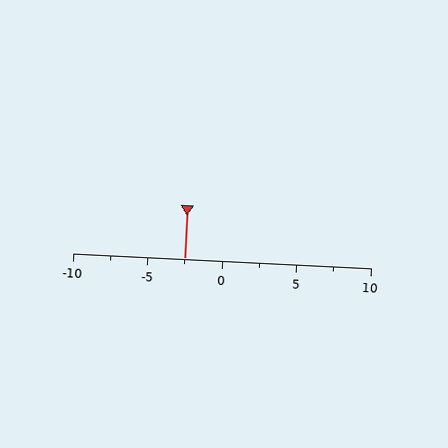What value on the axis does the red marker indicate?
The marker indicates approximately -2.5.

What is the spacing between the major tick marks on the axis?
The major ticks are spaced 5 apart.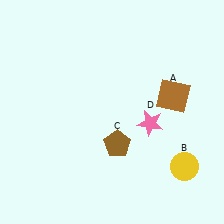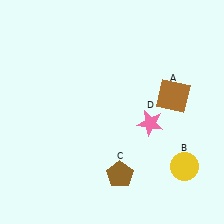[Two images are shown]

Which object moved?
The brown pentagon (C) moved down.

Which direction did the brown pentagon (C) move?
The brown pentagon (C) moved down.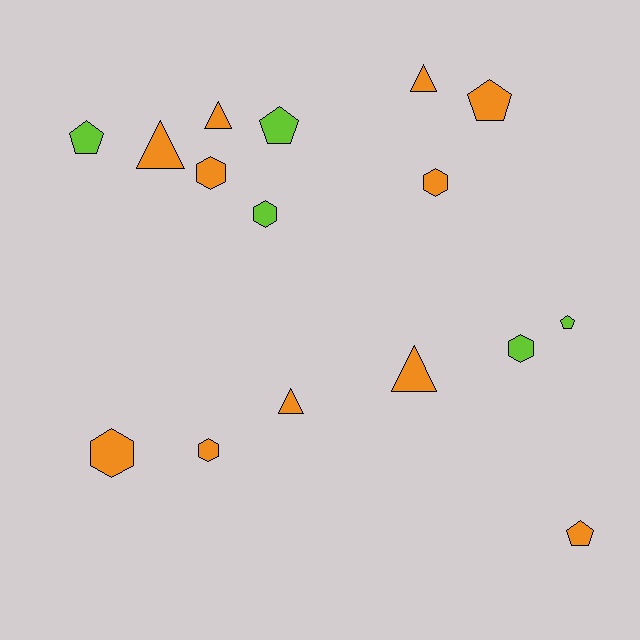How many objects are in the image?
There are 16 objects.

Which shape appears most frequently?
Hexagon, with 6 objects.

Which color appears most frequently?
Orange, with 11 objects.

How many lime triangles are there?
There are no lime triangles.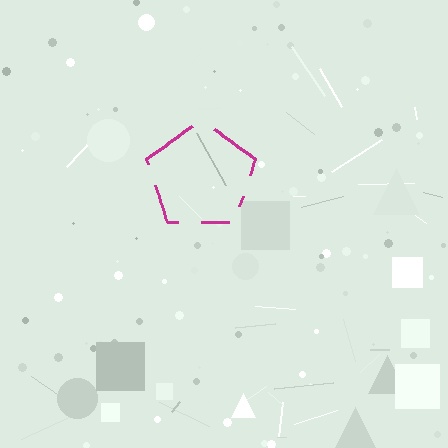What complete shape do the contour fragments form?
The contour fragments form a pentagon.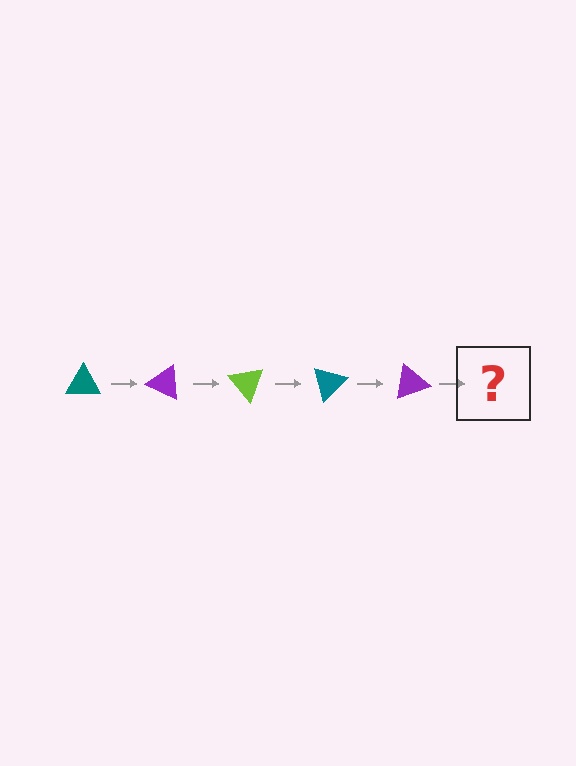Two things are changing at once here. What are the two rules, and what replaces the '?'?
The two rules are that it rotates 25 degrees each step and the color cycles through teal, purple, and lime. The '?' should be a lime triangle, rotated 125 degrees from the start.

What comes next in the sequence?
The next element should be a lime triangle, rotated 125 degrees from the start.